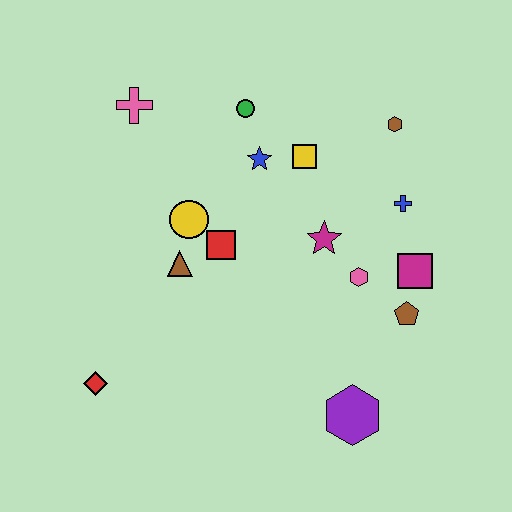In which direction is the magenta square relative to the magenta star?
The magenta square is to the right of the magenta star.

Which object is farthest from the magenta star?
The red diamond is farthest from the magenta star.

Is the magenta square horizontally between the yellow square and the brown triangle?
No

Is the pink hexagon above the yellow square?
No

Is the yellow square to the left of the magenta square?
Yes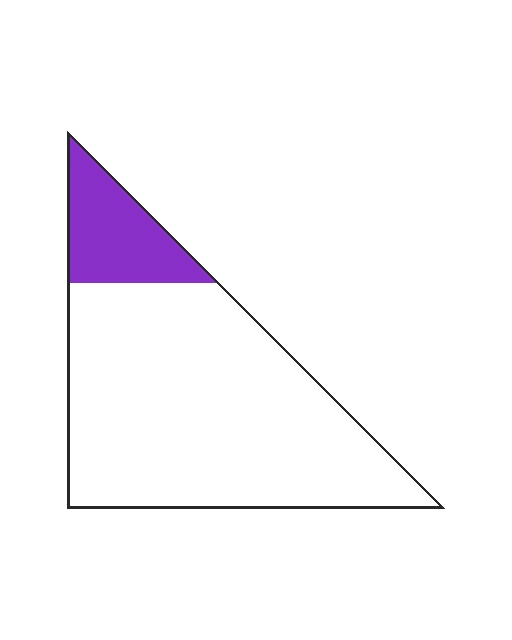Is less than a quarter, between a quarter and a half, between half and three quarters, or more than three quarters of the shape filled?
Less than a quarter.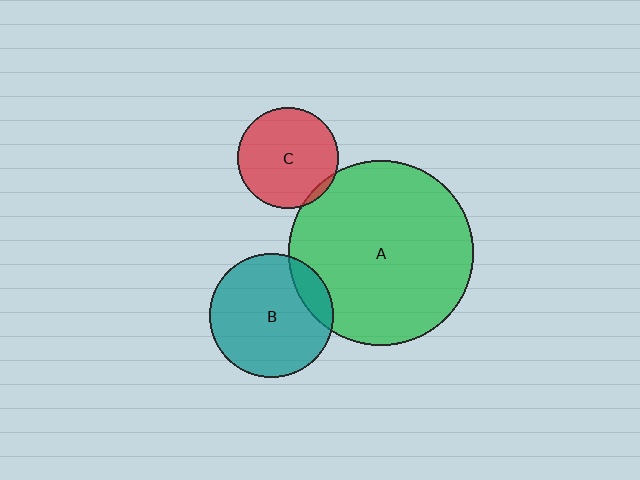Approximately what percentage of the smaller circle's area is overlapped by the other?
Approximately 15%.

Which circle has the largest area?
Circle A (green).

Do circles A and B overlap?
Yes.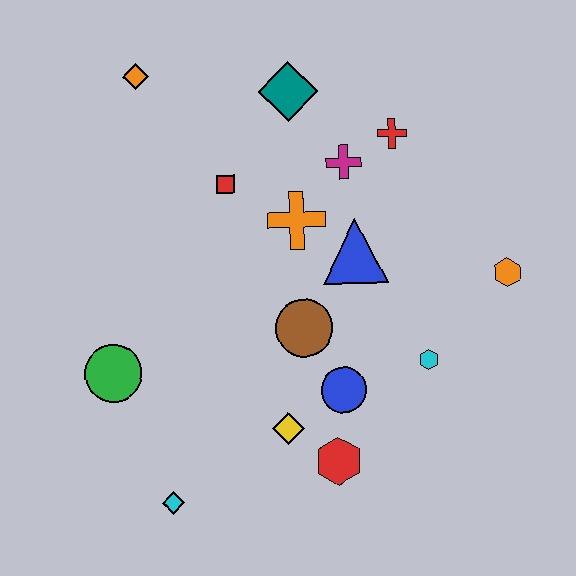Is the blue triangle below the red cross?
Yes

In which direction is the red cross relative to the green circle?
The red cross is to the right of the green circle.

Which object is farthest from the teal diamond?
The cyan diamond is farthest from the teal diamond.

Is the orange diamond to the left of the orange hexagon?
Yes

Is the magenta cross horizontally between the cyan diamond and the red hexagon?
No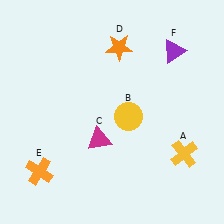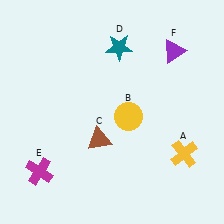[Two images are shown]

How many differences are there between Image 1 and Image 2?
There are 3 differences between the two images.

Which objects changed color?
C changed from magenta to brown. D changed from orange to teal. E changed from orange to magenta.